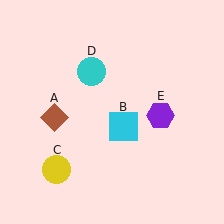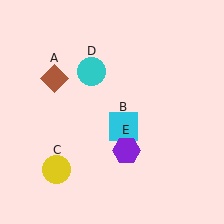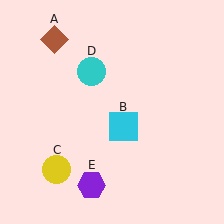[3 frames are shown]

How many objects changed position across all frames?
2 objects changed position: brown diamond (object A), purple hexagon (object E).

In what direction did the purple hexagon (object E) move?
The purple hexagon (object E) moved down and to the left.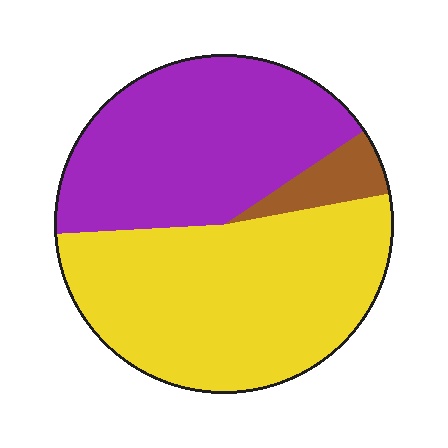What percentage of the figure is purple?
Purple takes up about two fifths (2/5) of the figure.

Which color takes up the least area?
Brown, at roughly 5%.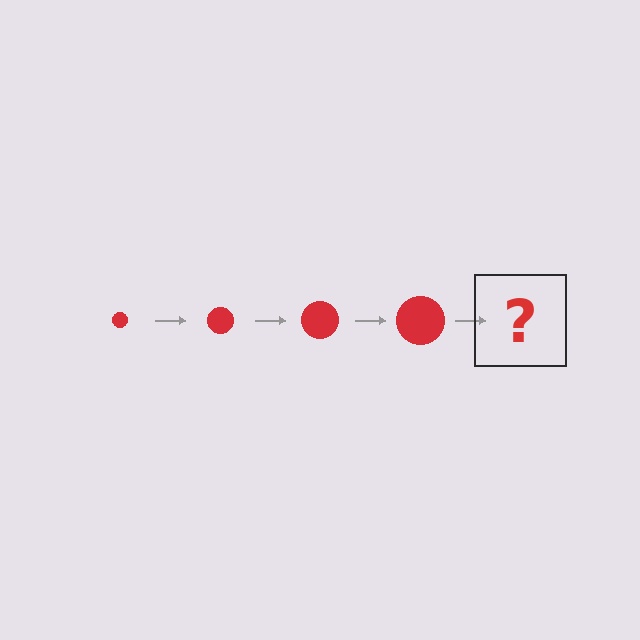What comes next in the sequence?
The next element should be a red circle, larger than the previous one.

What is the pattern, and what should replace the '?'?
The pattern is that the circle gets progressively larger each step. The '?' should be a red circle, larger than the previous one.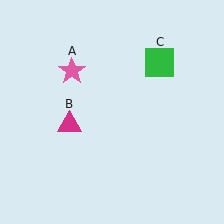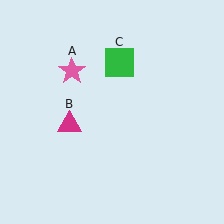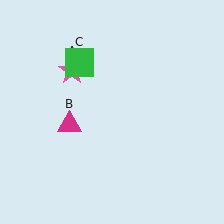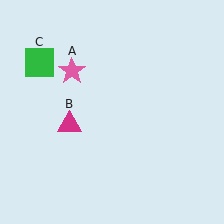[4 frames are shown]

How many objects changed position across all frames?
1 object changed position: green square (object C).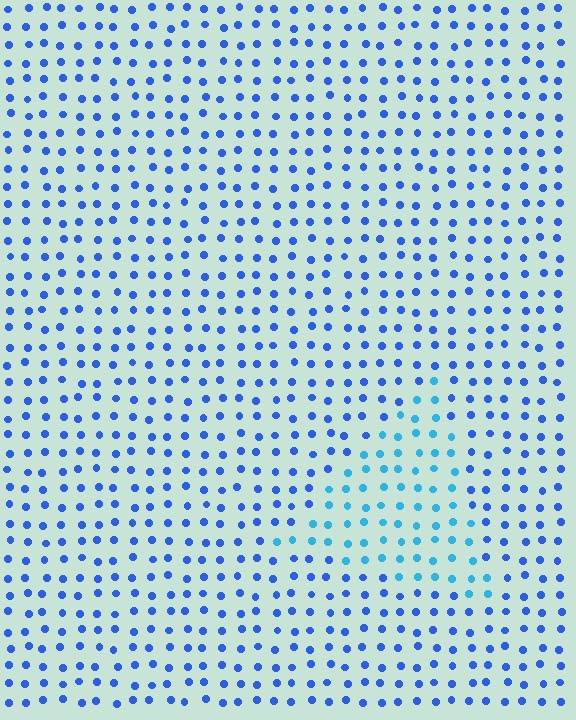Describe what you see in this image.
The image is filled with small blue elements in a uniform arrangement. A triangle-shaped region is visible where the elements are tinted to a slightly different hue, forming a subtle color boundary.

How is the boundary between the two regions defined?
The boundary is defined purely by a slight shift in hue (about 29 degrees). Spacing, size, and orientation are identical on both sides.